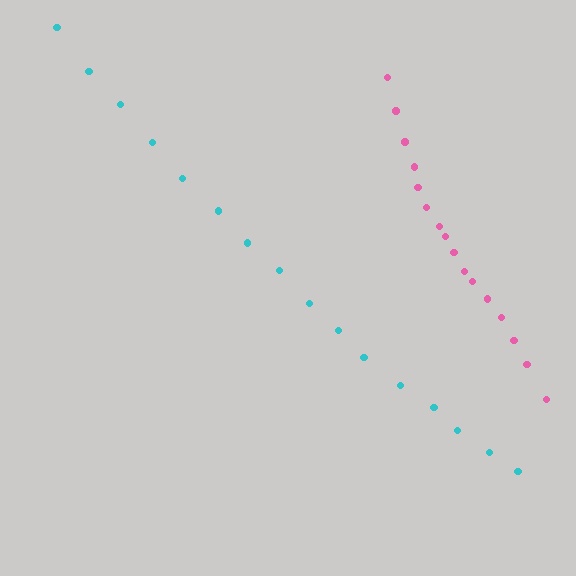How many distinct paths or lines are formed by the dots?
There are 2 distinct paths.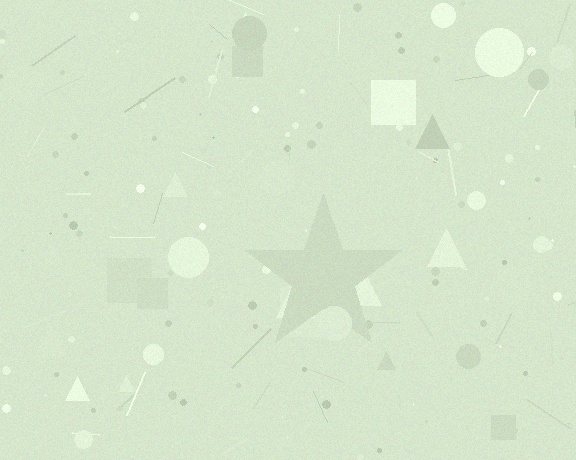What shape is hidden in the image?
A star is hidden in the image.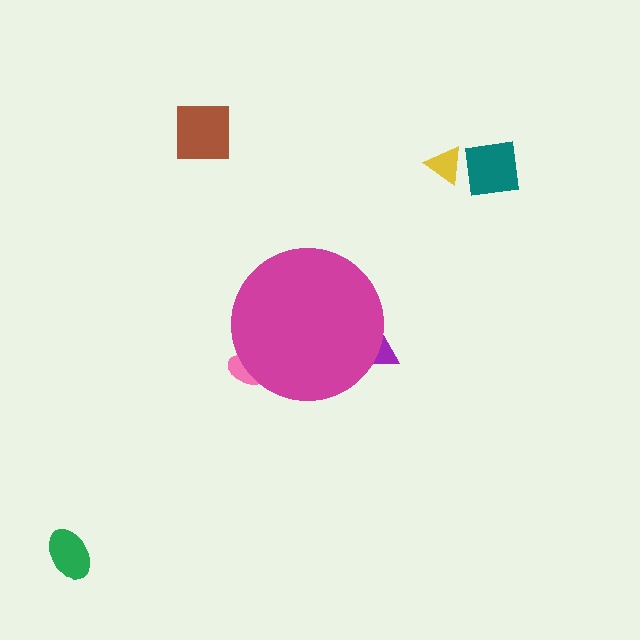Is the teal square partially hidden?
No, the teal square is fully visible.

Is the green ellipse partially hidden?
No, the green ellipse is fully visible.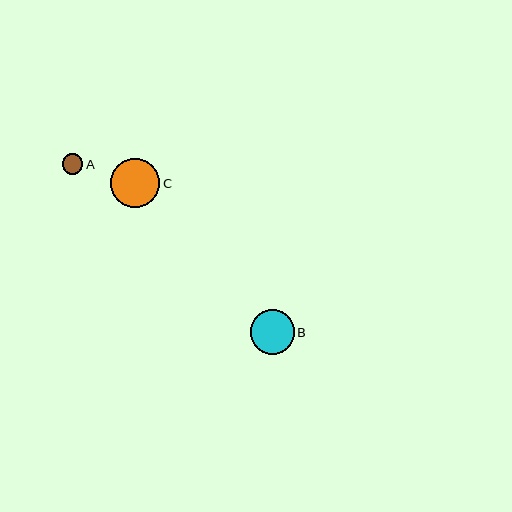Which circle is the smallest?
Circle A is the smallest with a size of approximately 20 pixels.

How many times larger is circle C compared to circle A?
Circle C is approximately 2.4 times the size of circle A.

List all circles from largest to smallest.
From largest to smallest: C, B, A.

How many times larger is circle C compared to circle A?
Circle C is approximately 2.4 times the size of circle A.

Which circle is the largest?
Circle C is the largest with a size of approximately 49 pixels.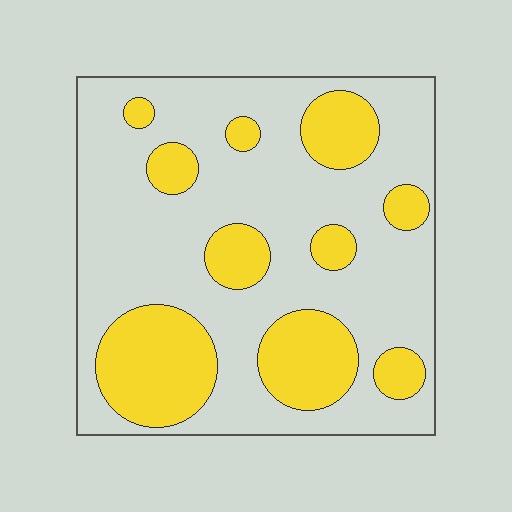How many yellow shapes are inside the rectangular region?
10.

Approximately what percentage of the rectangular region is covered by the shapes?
Approximately 30%.